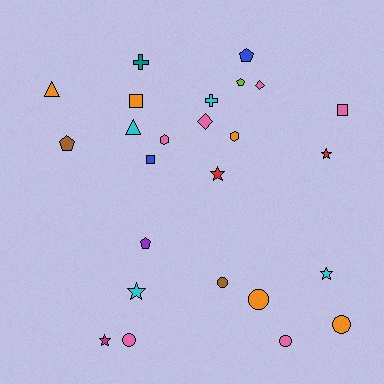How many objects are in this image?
There are 25 objects.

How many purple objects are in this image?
There is 1 purple object.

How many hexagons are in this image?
There are 2 hexagons.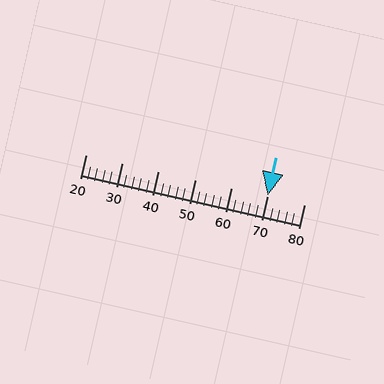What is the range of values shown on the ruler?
The ruler shows values from 20 to 80.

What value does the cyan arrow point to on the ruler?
The cyan arrow points to approximately 70.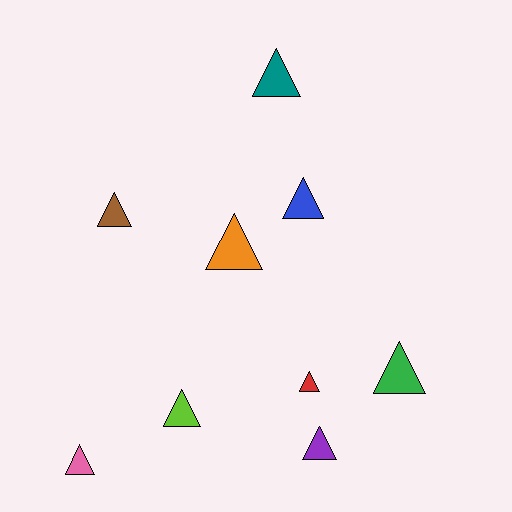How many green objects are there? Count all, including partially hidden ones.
There is 1 green object.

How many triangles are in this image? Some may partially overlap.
There are 9 triangles.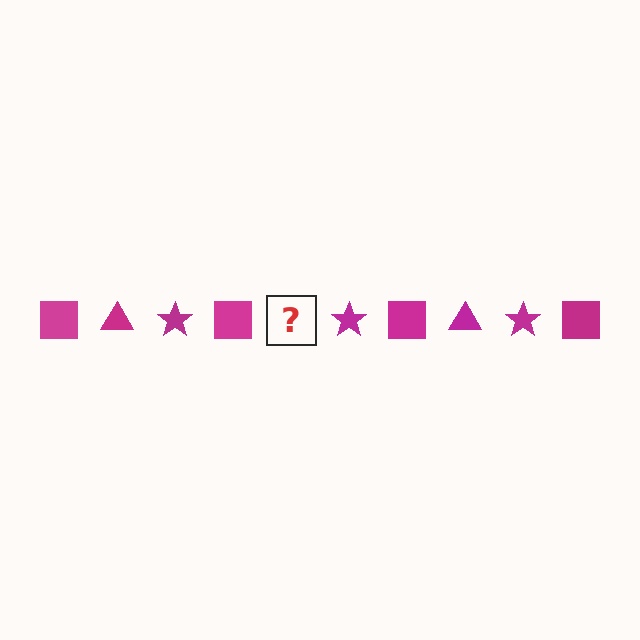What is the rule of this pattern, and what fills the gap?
The rule is that the pattern cycles through square, triangle, star shapes in magenta. The gap should be filled with a magenta triangle.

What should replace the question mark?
The question mark should be replaced with a magenta triangle.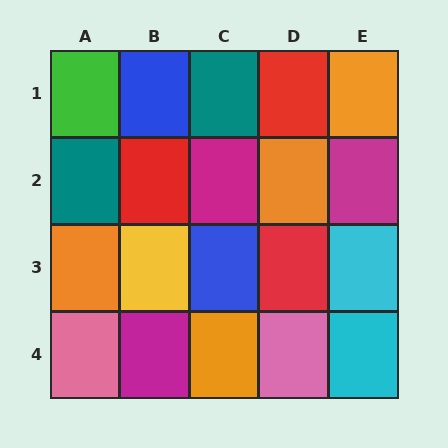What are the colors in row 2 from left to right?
Teal, red, magenta, orange, magenta.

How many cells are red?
3 cells are red.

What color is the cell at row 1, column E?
Orange.